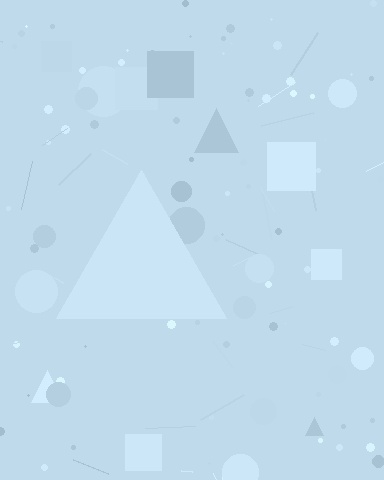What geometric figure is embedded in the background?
A triangle is embedded in the background.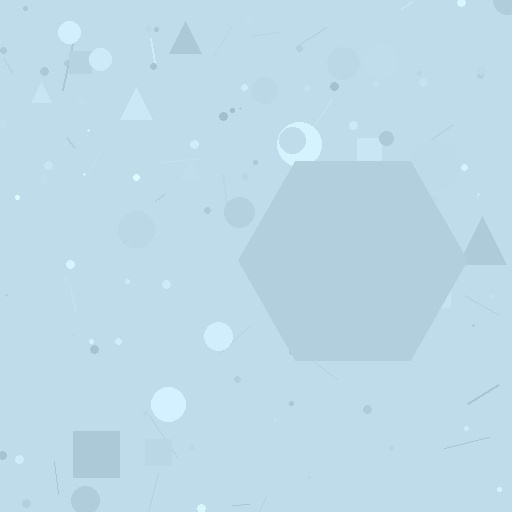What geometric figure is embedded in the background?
A hexagon is embedded in the background.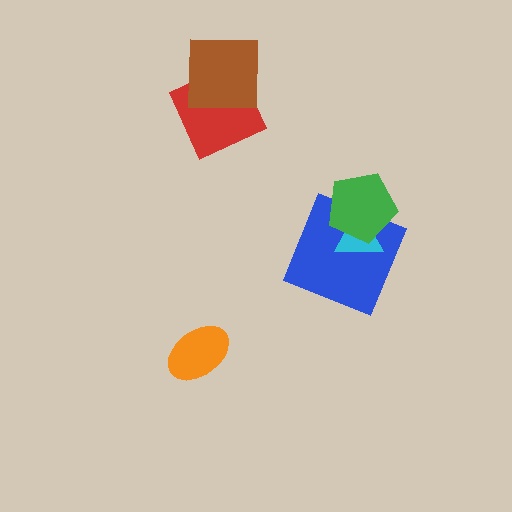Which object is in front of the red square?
The brown square is in front of the red square.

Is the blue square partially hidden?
Yes, it is partially covered by another shape.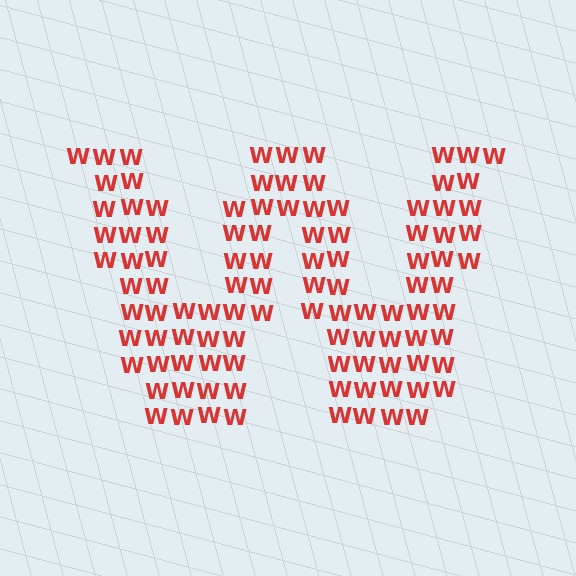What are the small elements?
The small elements are letter W's.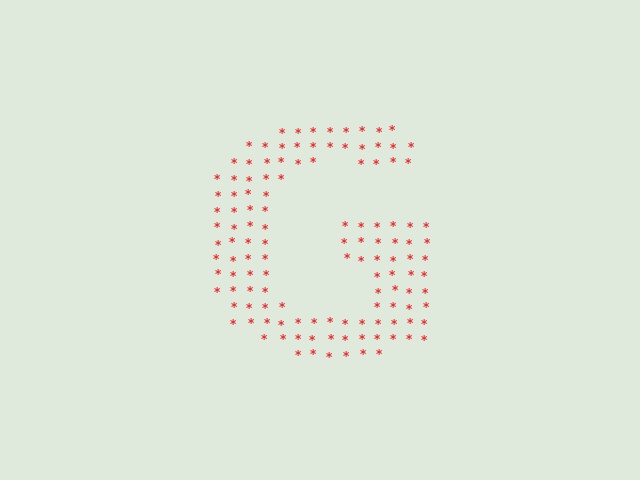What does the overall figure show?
The overall figure shows the letter G.